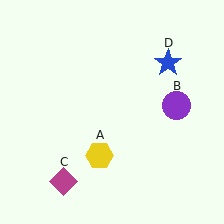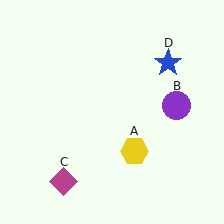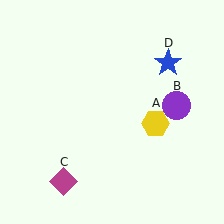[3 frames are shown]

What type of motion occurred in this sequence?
The yellow hexagon (object A) rotated counterclockwise around the center of the scene.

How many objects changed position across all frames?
1 object changed position: yellow hexagon (object A).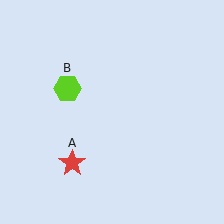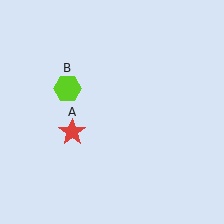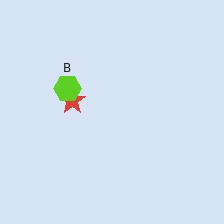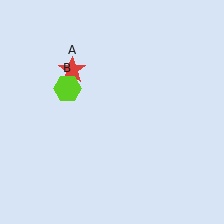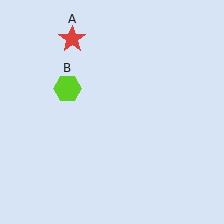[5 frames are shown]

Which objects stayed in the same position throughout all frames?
Lime hexagon (object B) remained stationary.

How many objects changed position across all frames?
1 object changed position: red star (object A).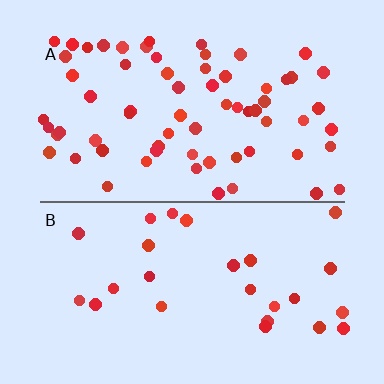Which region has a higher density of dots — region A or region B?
A (the top).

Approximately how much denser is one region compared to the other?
Approximately 2.5× — region A over region B.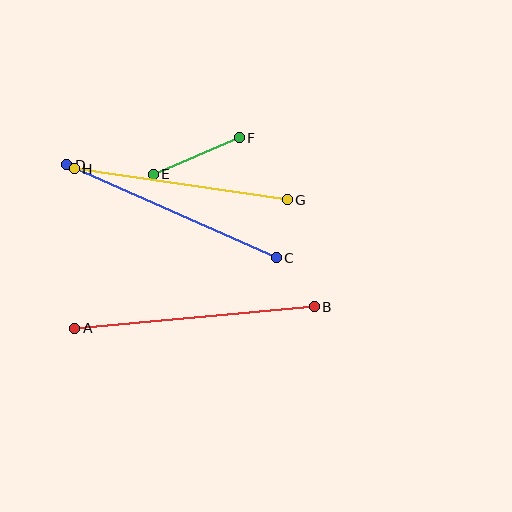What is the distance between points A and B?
The distance is approximately 240 pixels.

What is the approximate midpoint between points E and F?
The midpoint is at approximately (196, 156) pixels.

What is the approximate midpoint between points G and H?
The midpoint is at approximately (181, 184) pixels.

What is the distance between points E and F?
The distance is approximately 93 pixels.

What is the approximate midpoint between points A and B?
The midpoint is at approximately (194, 317) pixels.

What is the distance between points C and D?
The distance is approximately 229 pixels.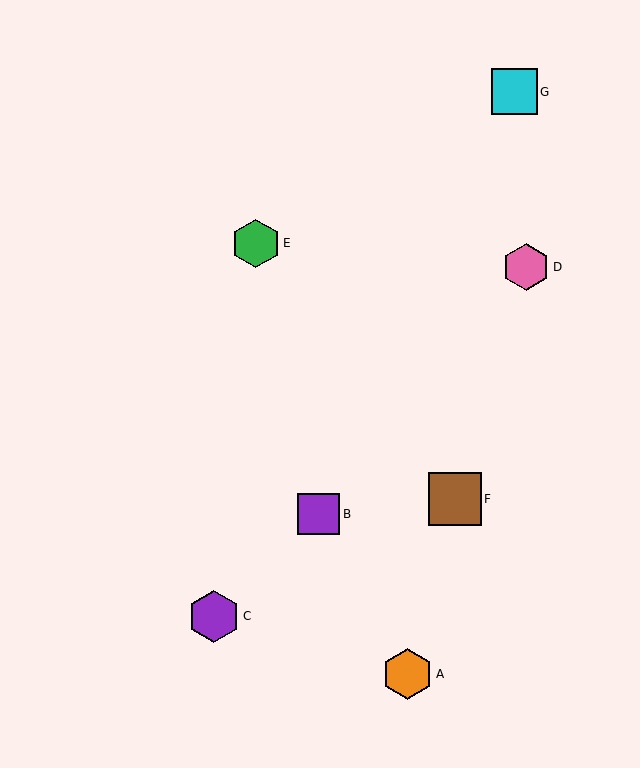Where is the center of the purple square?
The center of the purple square is at (319, 514).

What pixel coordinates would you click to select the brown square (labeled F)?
Click at (455, 499) to select the brown square F.